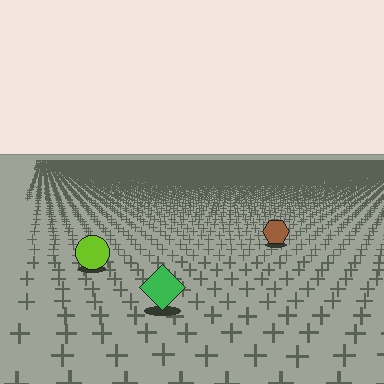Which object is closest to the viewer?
The green diamond is closest. The texture marks near it are larger and more spread out.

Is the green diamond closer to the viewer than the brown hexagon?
Yes. The green diamond is closer — you can tell from the texture gradient: the ground texture is coarser near it.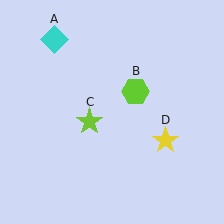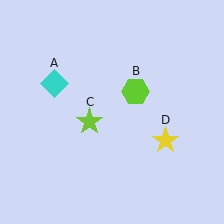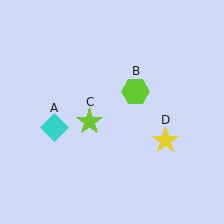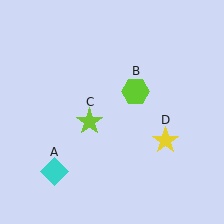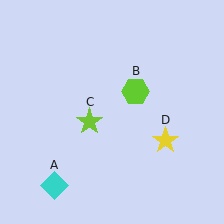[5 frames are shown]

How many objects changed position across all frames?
1 object changed position: cyan diamond (object A).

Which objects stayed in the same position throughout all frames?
Lime hexagon (object B) and lime star (object C) and yellow star (object D) remained stationary.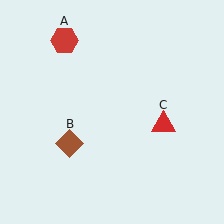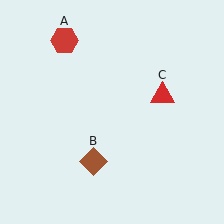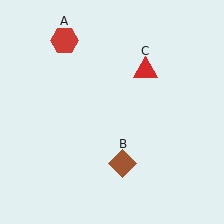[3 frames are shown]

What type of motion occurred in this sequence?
The brown diamond (object B), red triangle (object C) rotated counterclockwise around the center of the scene.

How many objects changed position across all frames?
2 objects changed position: brown diamond (object B), red triangle (object C).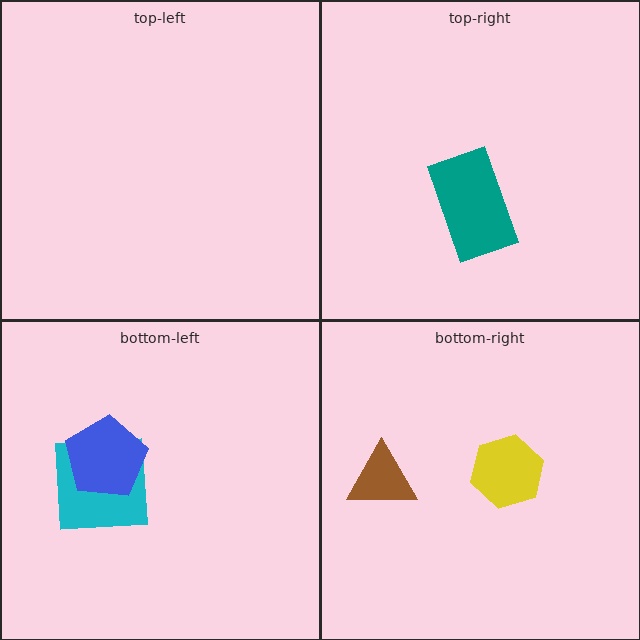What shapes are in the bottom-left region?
The cyan square, the blue pentagon.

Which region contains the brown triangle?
The bottom-right region.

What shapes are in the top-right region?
The teal rectangle.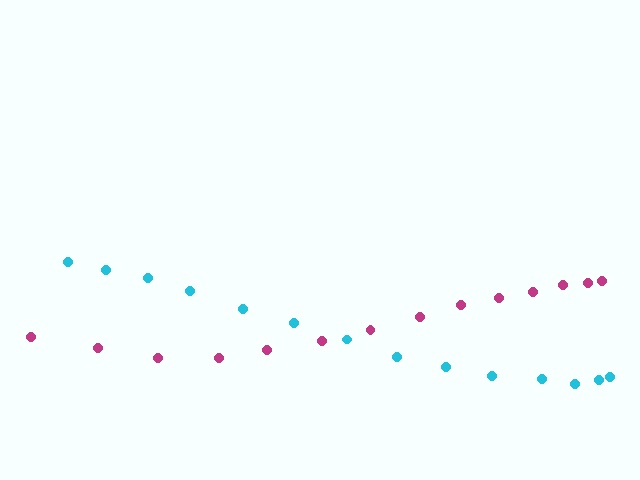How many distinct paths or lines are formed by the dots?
There are 2 distinct paths.